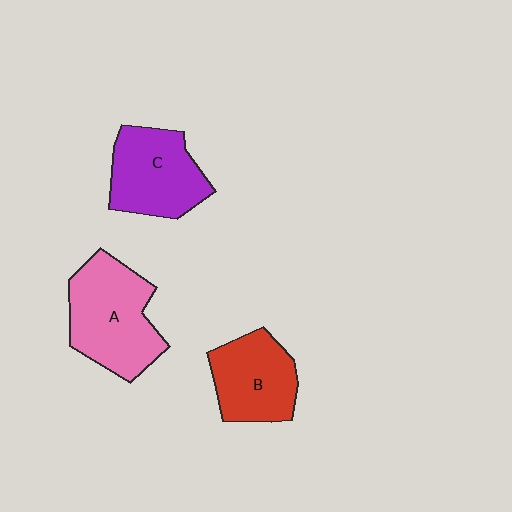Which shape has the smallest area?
Shape B (red).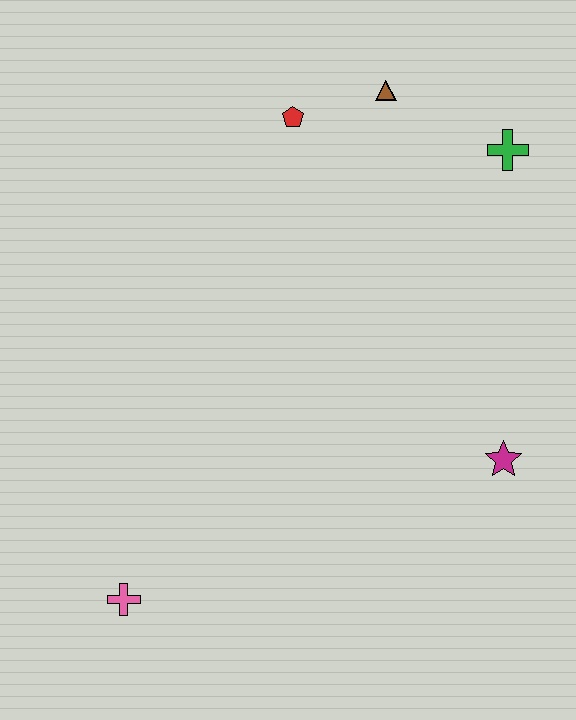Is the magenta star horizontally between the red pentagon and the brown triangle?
No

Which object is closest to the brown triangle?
The red pentagon is closest to the brown triangle.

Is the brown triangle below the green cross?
No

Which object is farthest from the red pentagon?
The pink cross is farthest from the red pentagon.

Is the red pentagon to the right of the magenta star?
No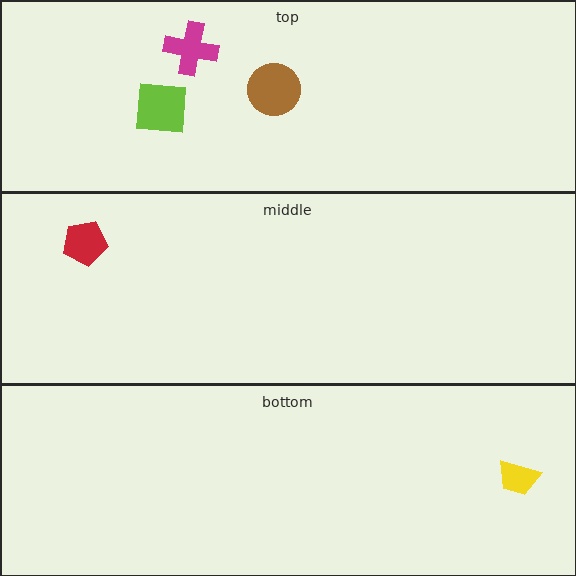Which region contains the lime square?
The top region.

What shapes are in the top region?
The brown circle, the magenta cross, the lime square.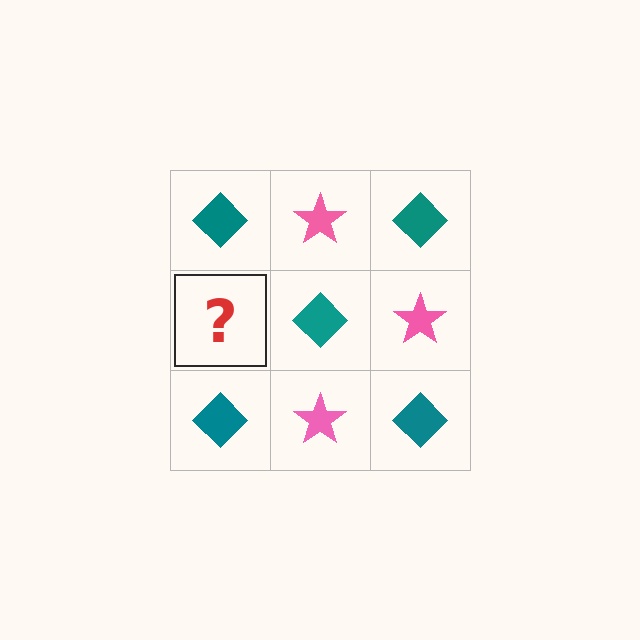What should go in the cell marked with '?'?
The missing cell should contain a pink star.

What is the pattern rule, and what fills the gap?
The rule is that it alternates teal diamond and pink star in a checkerboard pattern. The gap should be filled with a pink star.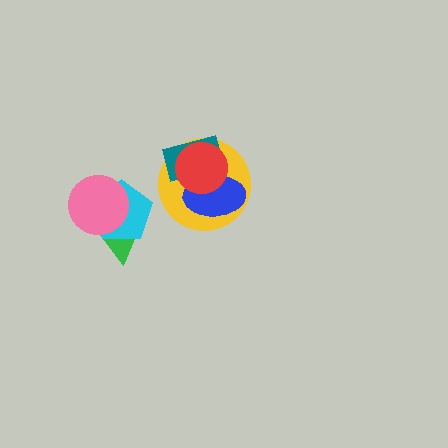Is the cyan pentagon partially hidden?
Yes, it is partially covered by another shape.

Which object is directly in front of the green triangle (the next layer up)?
The cyan pentagon is directly in front of the green triangle.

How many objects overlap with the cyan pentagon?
2 objects overlap with the cyan pentagon.